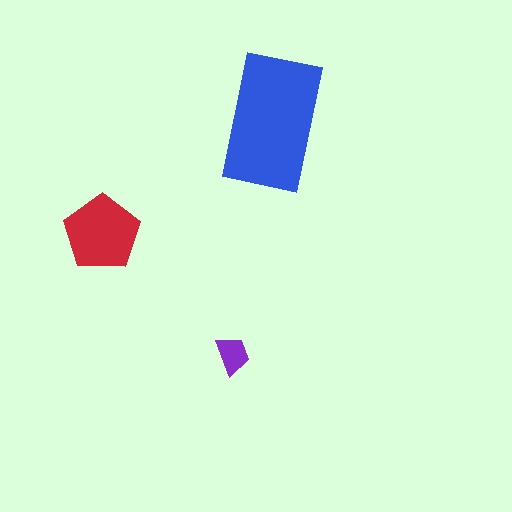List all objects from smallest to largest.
The purple trapezoid, the red pentagon, the blue rectangle.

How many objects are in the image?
There are 3 objects in the image.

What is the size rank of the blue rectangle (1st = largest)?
1st.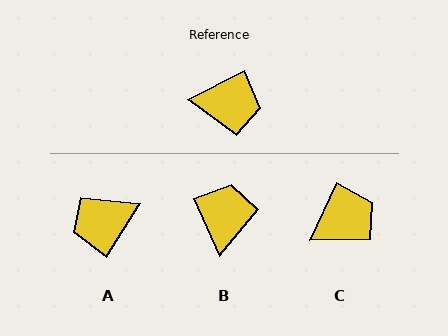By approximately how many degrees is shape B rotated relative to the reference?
Approximately 88 degrees counter-clockwise.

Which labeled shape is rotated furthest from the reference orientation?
A, about 149 degrees away.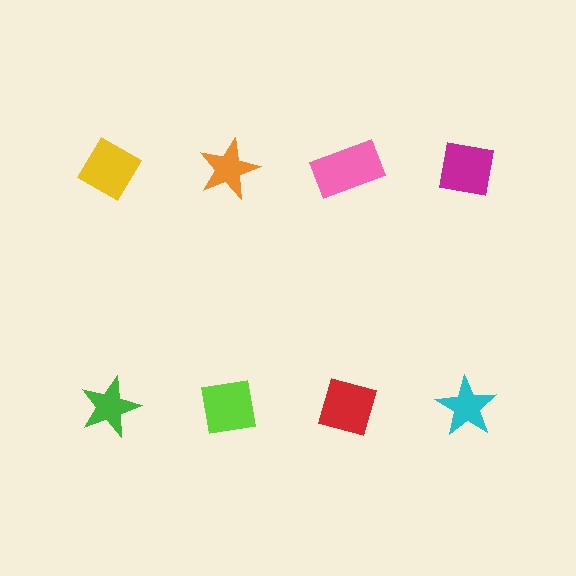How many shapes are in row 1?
4 shapes.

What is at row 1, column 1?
A yellow diamond.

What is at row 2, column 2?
A lime square.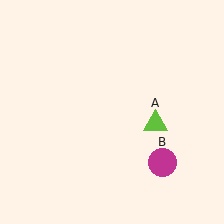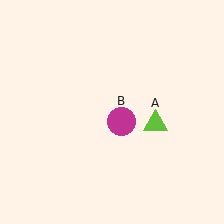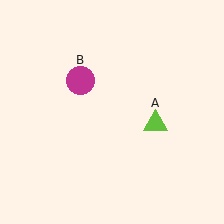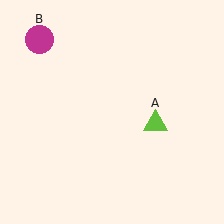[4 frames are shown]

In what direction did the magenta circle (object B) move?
The magenta circle (object B) moved up and to the left.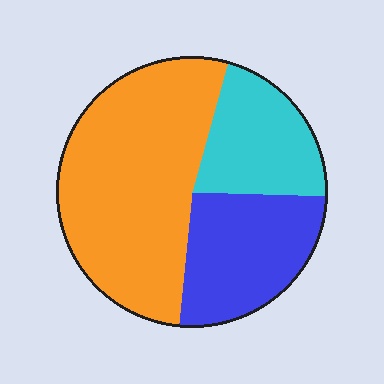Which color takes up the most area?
Orange, at roughly 55%.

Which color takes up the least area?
Cyan, at roughly 20%.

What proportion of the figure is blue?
Blue takes up about one quarter (1/4) of the figure.